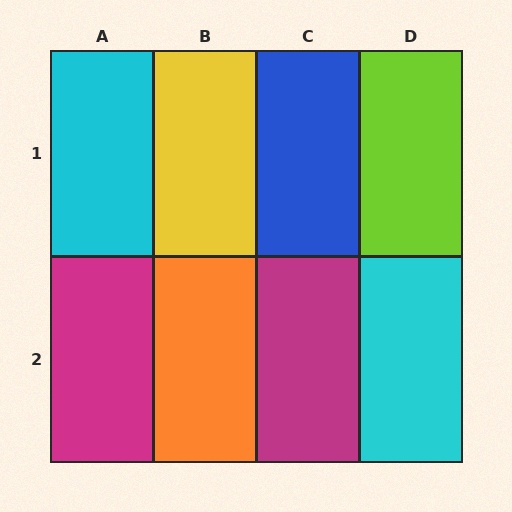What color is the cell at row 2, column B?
Orange.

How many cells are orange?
1 cell is orange.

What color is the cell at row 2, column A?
Magenta.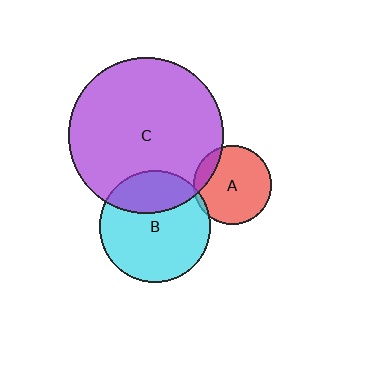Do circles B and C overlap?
Yes.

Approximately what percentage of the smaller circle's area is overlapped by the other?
Approximately 30%.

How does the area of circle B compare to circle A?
Approximately 2.0 times.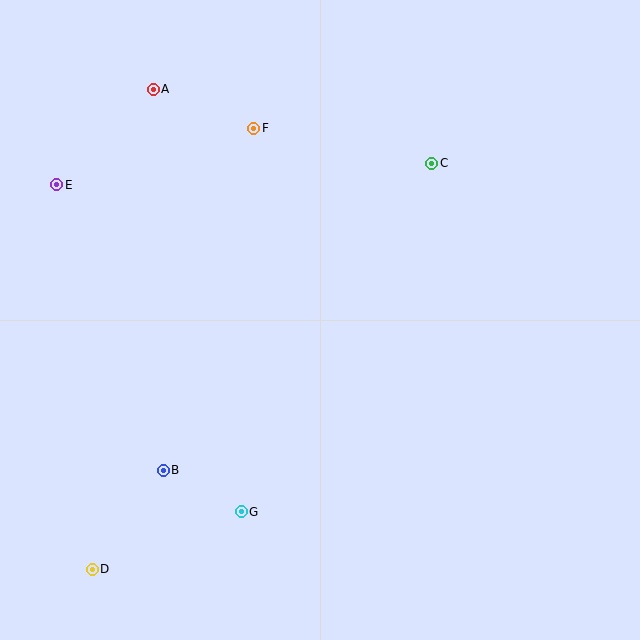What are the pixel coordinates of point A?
Point A is at (153, 90).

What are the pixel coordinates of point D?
Point D is at (92, 569).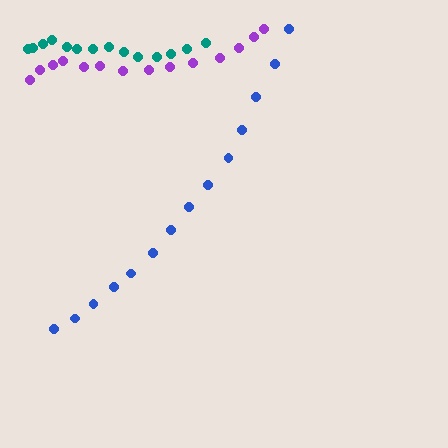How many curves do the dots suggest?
There are 3 distinct paths.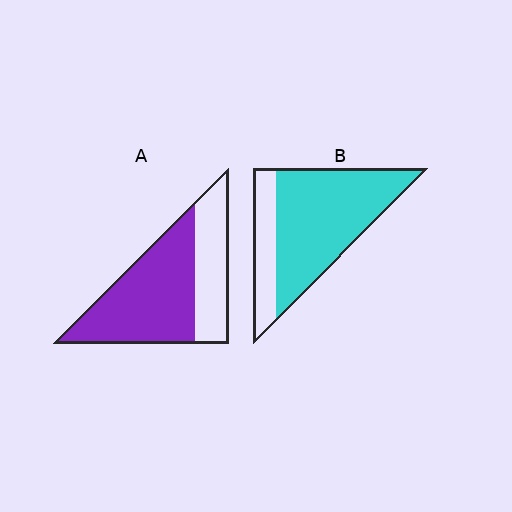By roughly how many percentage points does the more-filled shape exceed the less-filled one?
By roughly 10 percentage points (B over A).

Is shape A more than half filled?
Yes.